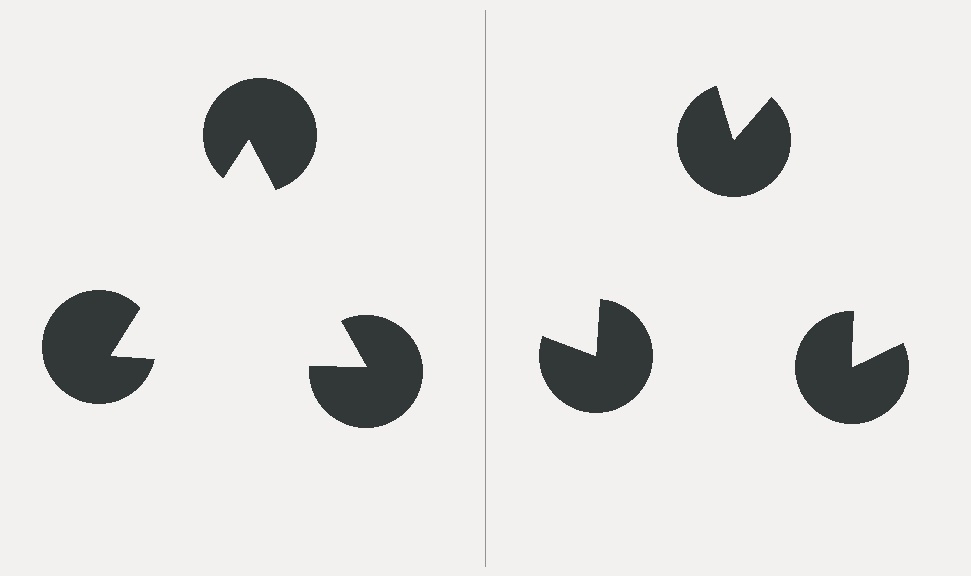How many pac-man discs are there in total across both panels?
6 — 3 on each side.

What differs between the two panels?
The pac-man discs are positioned identically on both sides; only the wedge orientations differ. On the left they align to a triangle; on the right they are misaligned.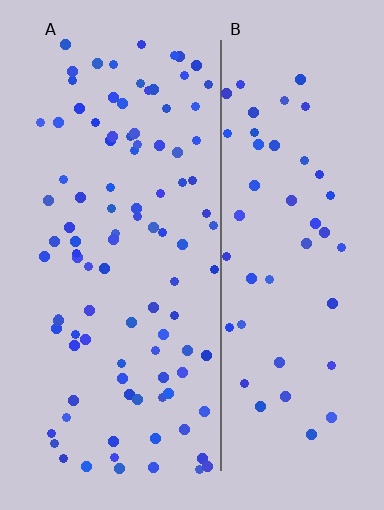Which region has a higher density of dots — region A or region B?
A (the left).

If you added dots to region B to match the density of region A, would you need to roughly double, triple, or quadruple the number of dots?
Approximately double.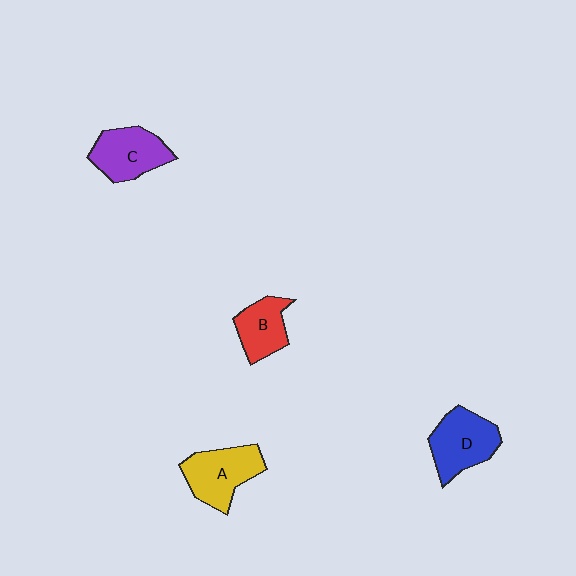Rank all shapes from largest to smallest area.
From largest to smallest: A (yellow), D (blue), C (purple), B (red).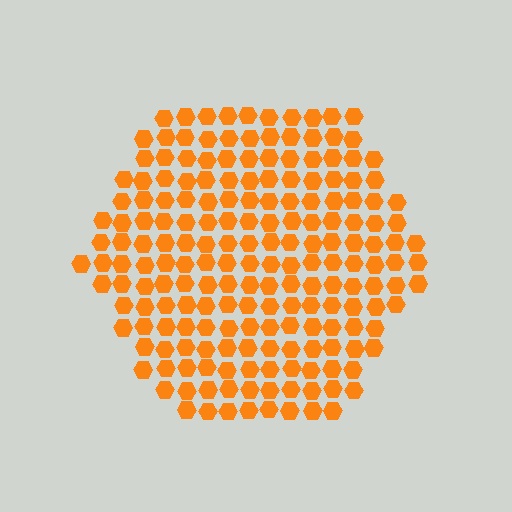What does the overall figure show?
The overall figure shows a hexagon.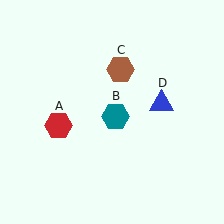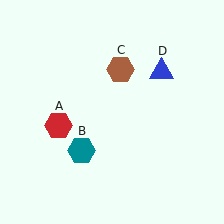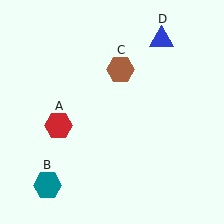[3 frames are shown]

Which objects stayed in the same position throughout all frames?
Red hexagon (object A) and brown hexagon (object C) remained stationary.